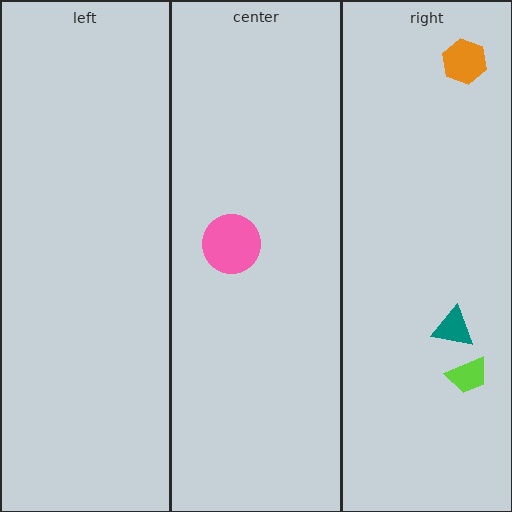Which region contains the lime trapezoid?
The right region.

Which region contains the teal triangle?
The right region.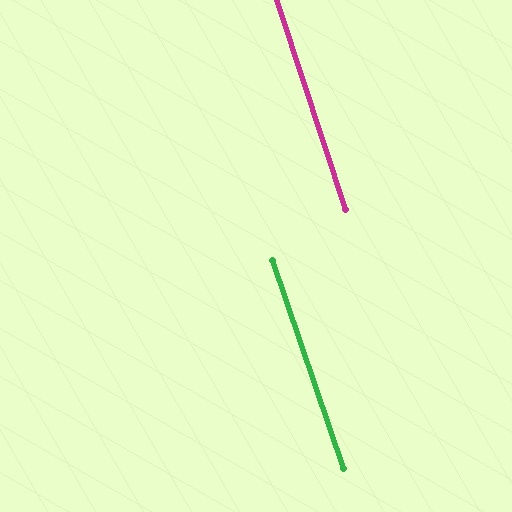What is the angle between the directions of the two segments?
Approximately 1 degree.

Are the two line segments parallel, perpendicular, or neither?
Parallel — their directions differ by only 0.7°.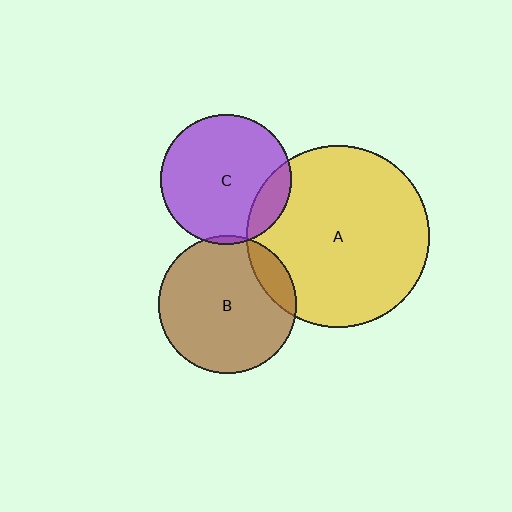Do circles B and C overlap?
Yes.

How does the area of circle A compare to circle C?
Approximately 2.0 times.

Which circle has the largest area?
Circle A (yellow).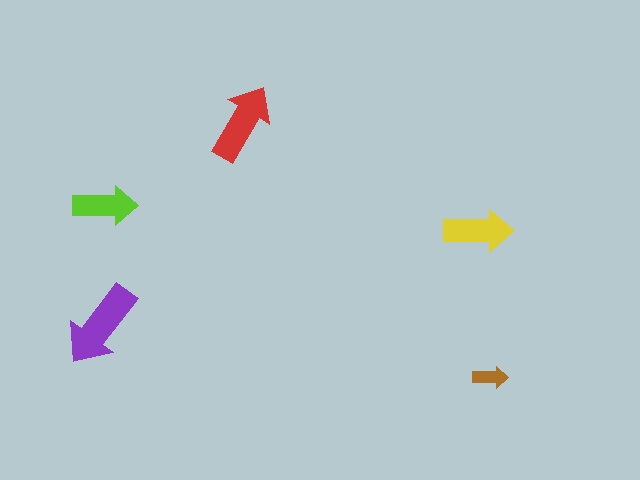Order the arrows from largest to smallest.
the purple one, the red one, the yellow one, the lime one, the brown one.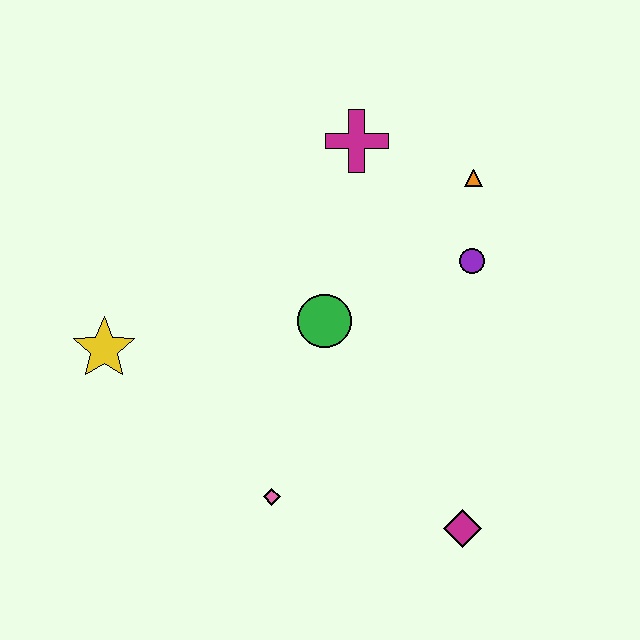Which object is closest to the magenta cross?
The orange triangle is closest to the magenta cross.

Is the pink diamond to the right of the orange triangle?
No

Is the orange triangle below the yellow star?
No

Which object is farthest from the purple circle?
The yellow star is farthest from the purple circle.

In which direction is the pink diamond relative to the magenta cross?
The pink diamond is below the magenta cross.